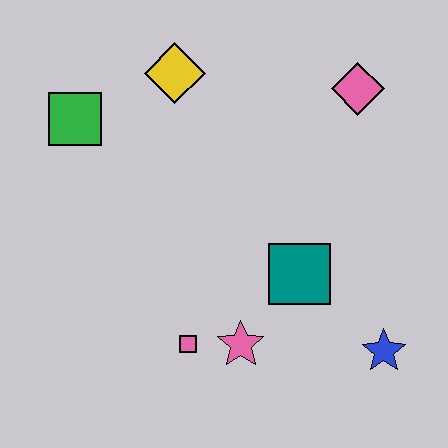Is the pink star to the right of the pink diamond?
No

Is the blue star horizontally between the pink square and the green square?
No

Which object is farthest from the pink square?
The pink diamond is farthest from the pink square.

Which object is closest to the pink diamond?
The yellow diamond is closest to the pink diamond.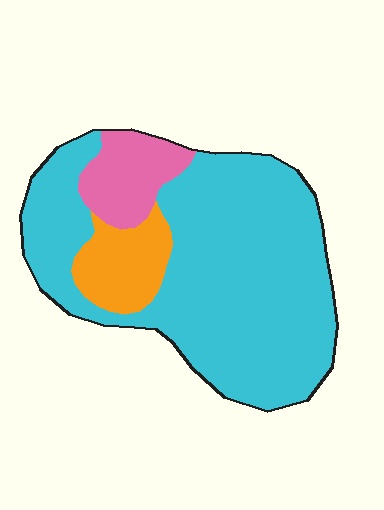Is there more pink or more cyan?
Cyan.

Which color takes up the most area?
Cyan, at roughly 75%.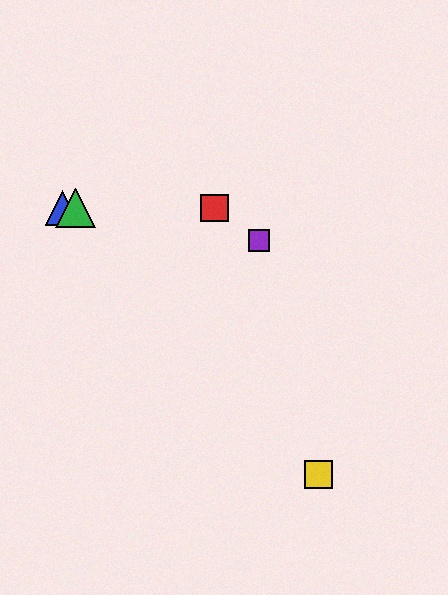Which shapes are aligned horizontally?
The red square, the blue triangle, the green triangle are aligned horizontally.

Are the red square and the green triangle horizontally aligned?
Yes, both are at y≈208.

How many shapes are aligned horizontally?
3 shapes (the red square, the blue triangle, the green triangle) are aligned horizontally.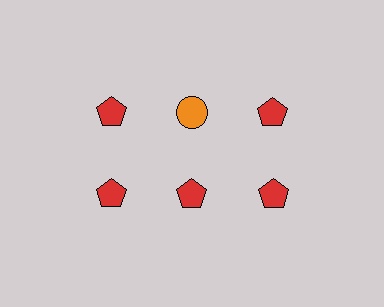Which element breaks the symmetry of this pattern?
The orange circle in the top row, second from left column breaks the symmetry. All other shapes are red pentagons.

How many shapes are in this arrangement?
There are 6 shapes arranged in a grid pattern.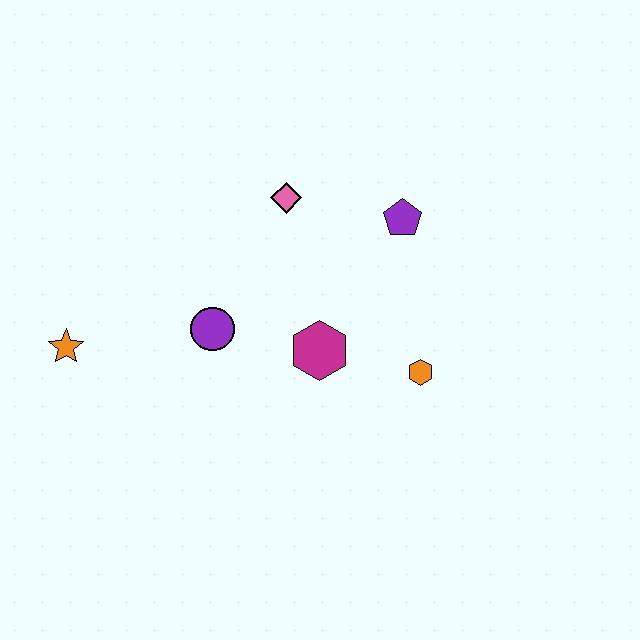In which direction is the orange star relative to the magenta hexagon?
The orange star is to the left of the magenta hexagon.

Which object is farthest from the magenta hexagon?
The orange star is farthest from the magenta hexagon.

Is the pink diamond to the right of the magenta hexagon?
No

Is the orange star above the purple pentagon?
No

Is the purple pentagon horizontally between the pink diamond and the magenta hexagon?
No